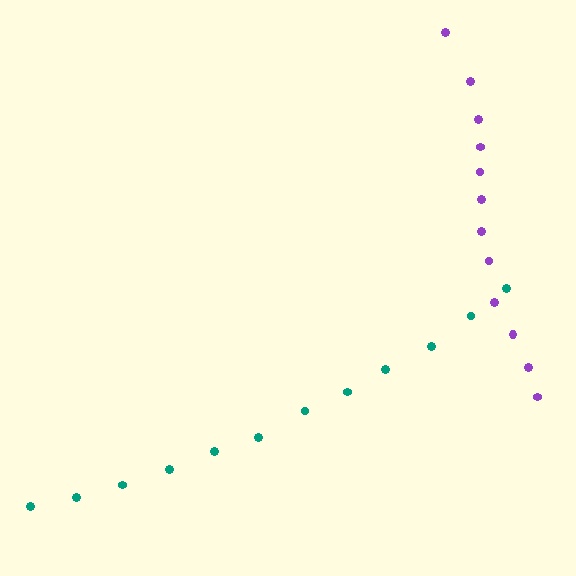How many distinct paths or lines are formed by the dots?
There are 2 distinct paths.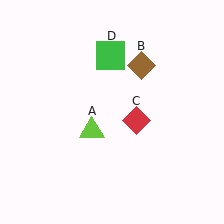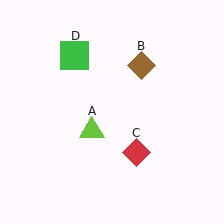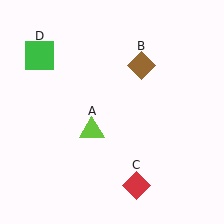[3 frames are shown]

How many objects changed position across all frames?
2 objects changed position: red diamond (object C), green square (object D).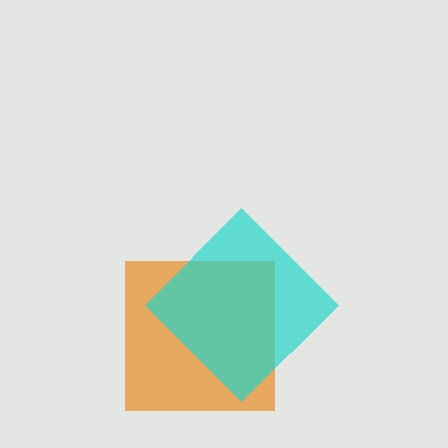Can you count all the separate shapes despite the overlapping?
Yes, there are 2 separate shapes.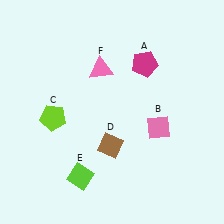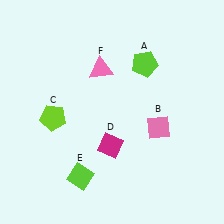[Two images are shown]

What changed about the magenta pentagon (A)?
In Image 1, A is magenta. In Image 2, it changed to lime.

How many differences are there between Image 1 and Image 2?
There are 2 differences between the two images.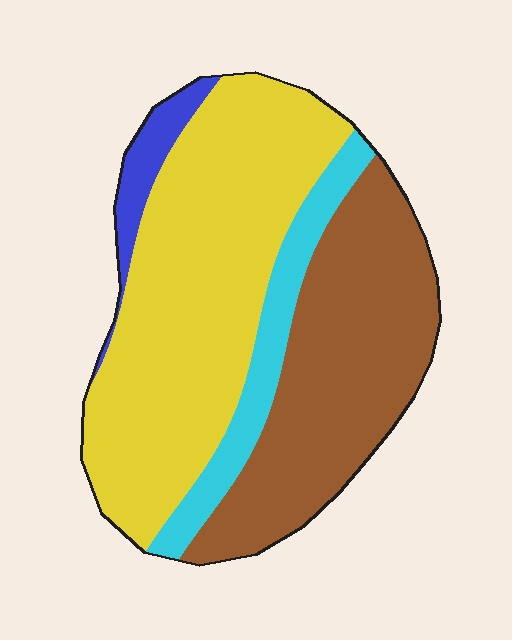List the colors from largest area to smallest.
From largest to smallest: yellow, brown, cyan, blue.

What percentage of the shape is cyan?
Cyan covers 12% of the shape.